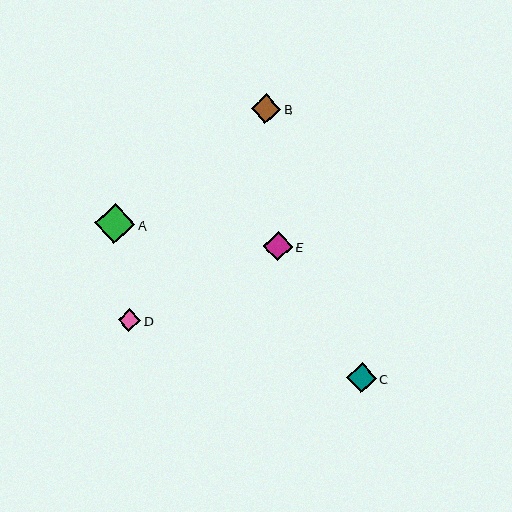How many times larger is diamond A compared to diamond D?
Diamond A is approximately 1.8 times the size of diamond D.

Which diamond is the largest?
Diamond A is the largest with a size of approximately 40 pixels.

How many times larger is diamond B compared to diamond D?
Diamond B is approximately 1.3 times the size of diamond D.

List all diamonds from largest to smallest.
From largest to smallest: A, C, B, E, D.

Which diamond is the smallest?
Diamond D is the smallest with a size of approximately 22 pixels.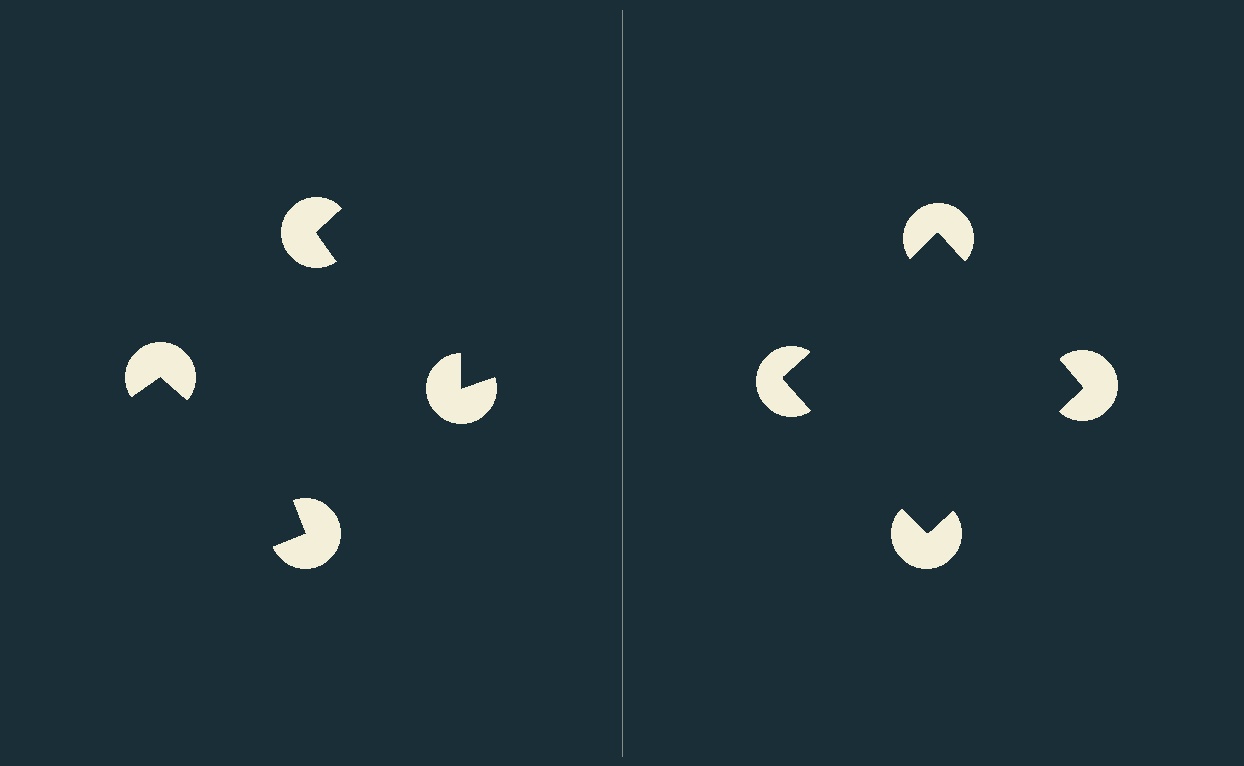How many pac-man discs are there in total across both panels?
8 — 4 on each side.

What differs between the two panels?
The pac-man discs are positioned identically on both sides; only the wedge orientations differ. On the right they align to a square; on the left they are misaligned.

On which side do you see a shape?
An illusory square appears on the right side. On the left side the wedge cuts are rotated, so no coherent shape forms.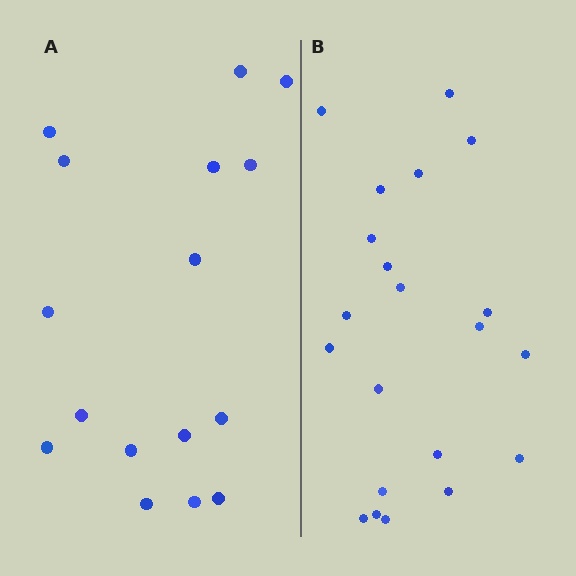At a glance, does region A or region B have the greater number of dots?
Region B (the right region) has more dots.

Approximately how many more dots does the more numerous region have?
Region B has about 5 more dots than region A.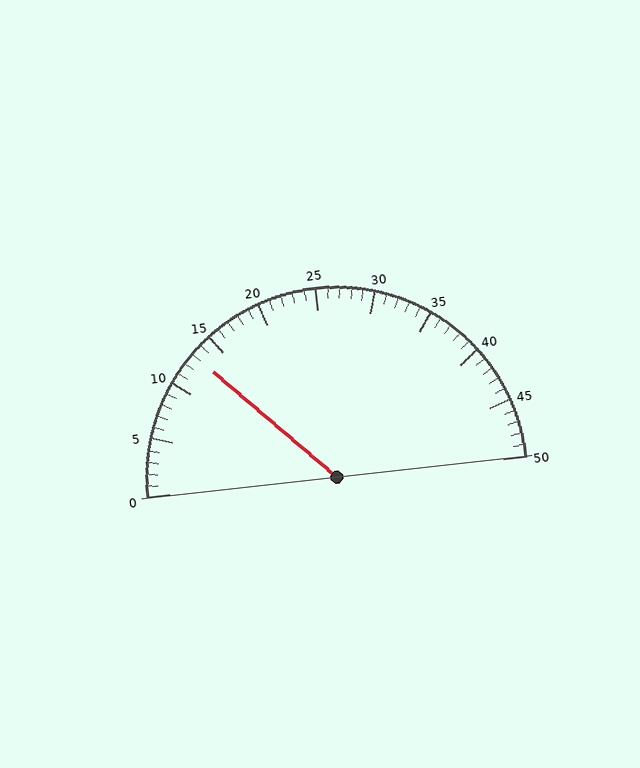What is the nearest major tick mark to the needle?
The nearest major tick mark is 15.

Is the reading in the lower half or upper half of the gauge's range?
The reading is in the lower half of the range (0 to 50).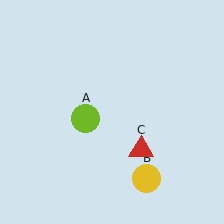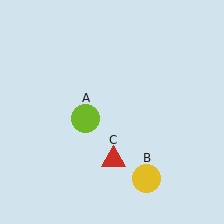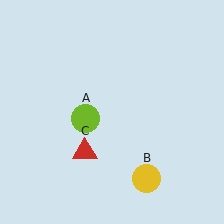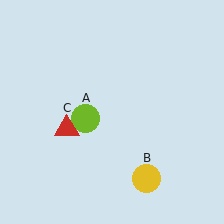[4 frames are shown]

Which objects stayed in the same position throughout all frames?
Lime circle (object A) and yellow circle (object B) remained stationary.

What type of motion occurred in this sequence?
The red triangle (object C) rotated clockwise around the center of the scene.